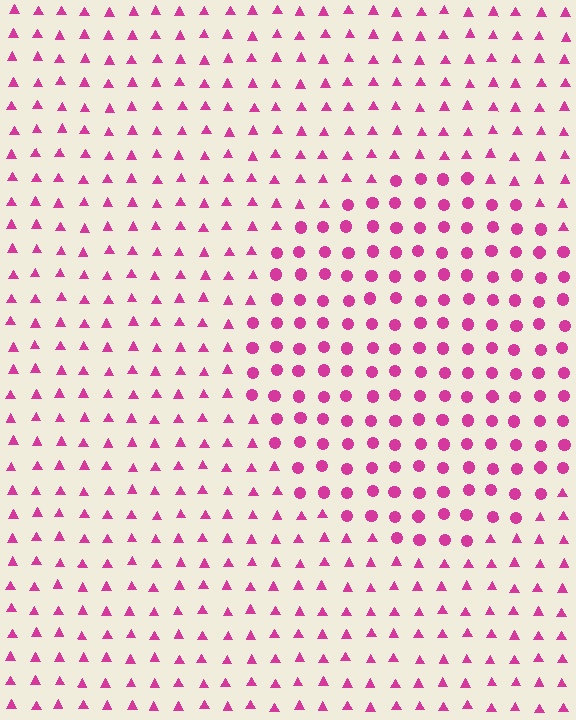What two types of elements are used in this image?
The image uses circles inside the circle region and triangles outside it.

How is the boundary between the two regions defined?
The boundary is defined by a change in element shape: circles inside vs. triangles outside. All elements share the same color and spacing.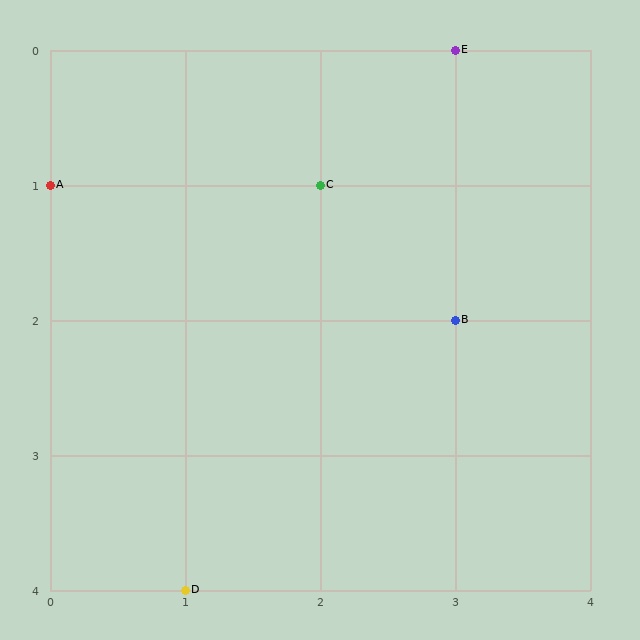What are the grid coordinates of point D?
Point D is at grid coordinates (1, 4).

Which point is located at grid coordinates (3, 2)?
Point B is at (3, 2).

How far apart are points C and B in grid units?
Points C and B are 1 column and 1 row apart (about 1.4 grid units diagonally).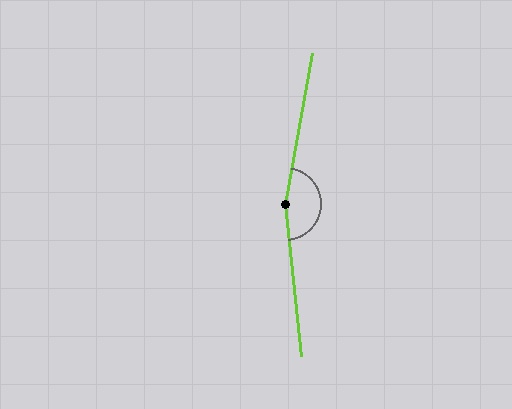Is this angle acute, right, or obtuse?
It is obtuse.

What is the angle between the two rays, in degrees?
Approximately 164 degrees.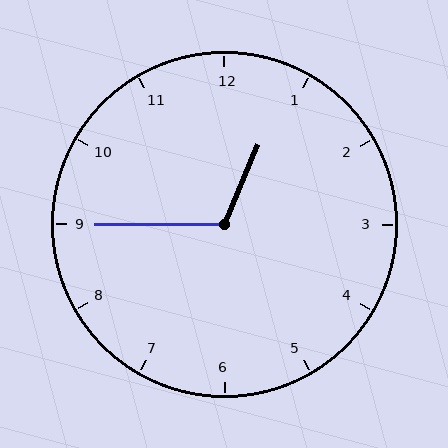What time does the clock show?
12:45.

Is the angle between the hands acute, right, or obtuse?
It is obtuse.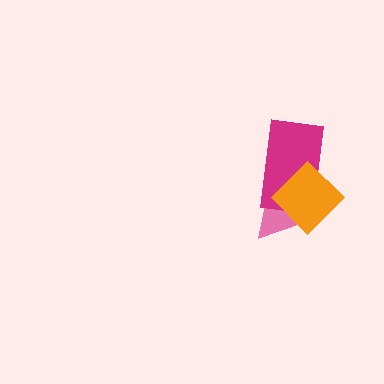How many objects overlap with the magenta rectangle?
2 objects overlap with the magenta rectangle.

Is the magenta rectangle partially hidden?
Yes, it is partially covered by another shape.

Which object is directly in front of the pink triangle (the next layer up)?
The magenta rectangle is directly in front of the pink triangle.